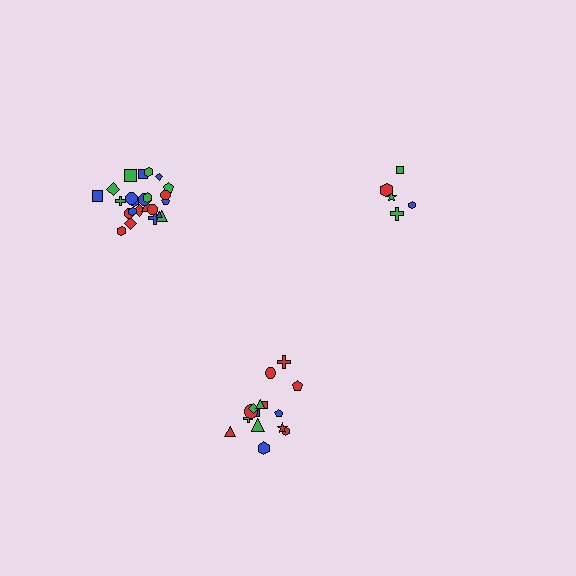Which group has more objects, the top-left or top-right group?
The top-left group.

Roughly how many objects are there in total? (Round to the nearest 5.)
Roughly 45 objects in total.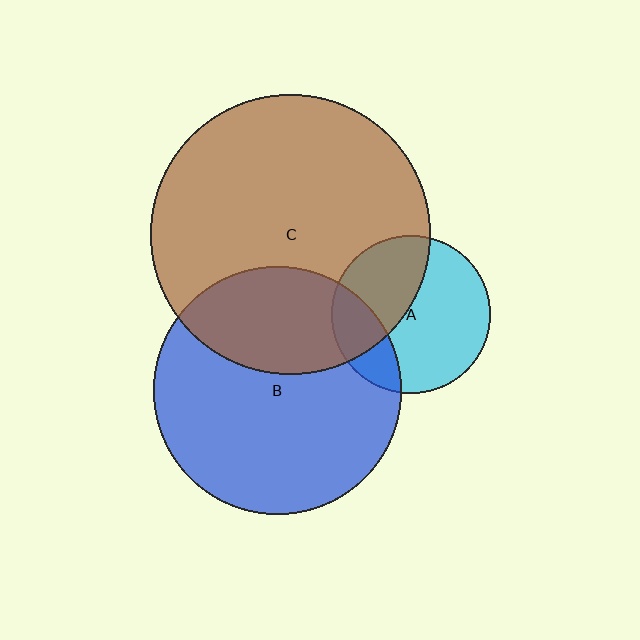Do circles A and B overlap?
Yes.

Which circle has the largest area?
Circle C (brown).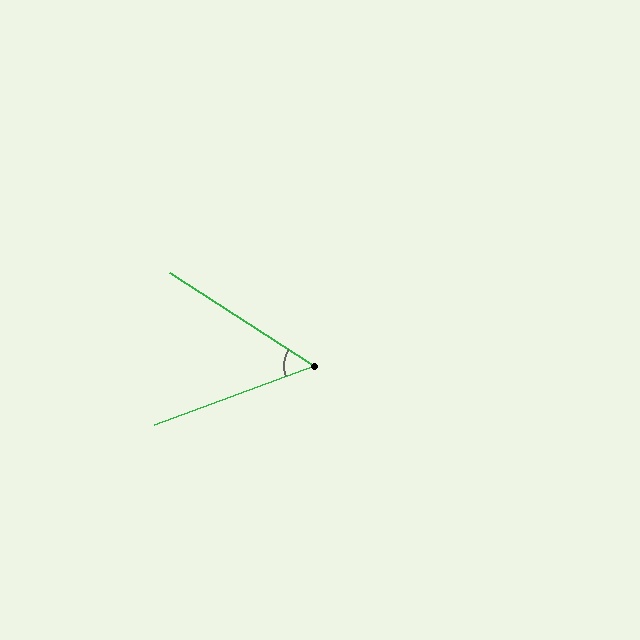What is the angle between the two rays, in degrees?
Approximately 53 degrees.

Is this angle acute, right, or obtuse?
It is acute.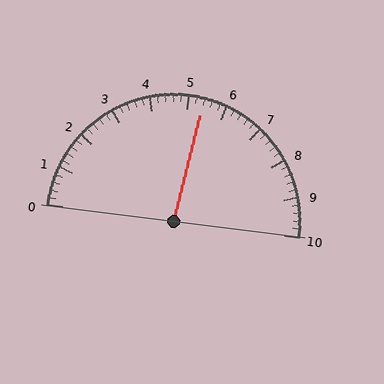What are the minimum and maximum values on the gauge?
The gauge ranges from 0 to 10.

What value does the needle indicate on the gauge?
The needle indicates approximately 5.4.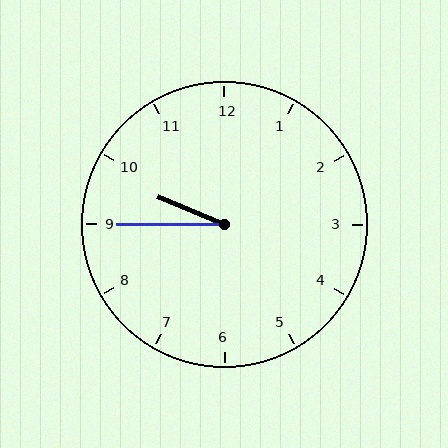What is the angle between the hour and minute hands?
Approximately 22 degrees.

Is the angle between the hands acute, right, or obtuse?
It is acute.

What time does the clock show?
9:45.